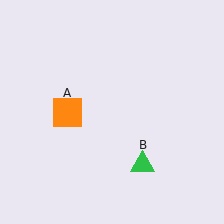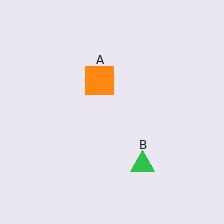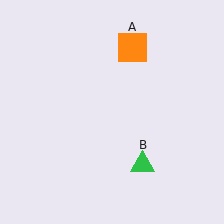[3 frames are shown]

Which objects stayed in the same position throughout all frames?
Green triangle (object B) remained stationary.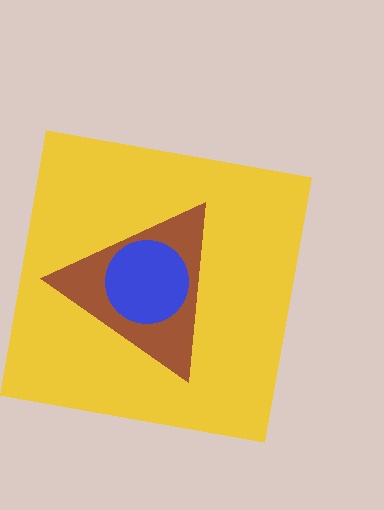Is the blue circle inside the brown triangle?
Yes.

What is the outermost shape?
The yellow square.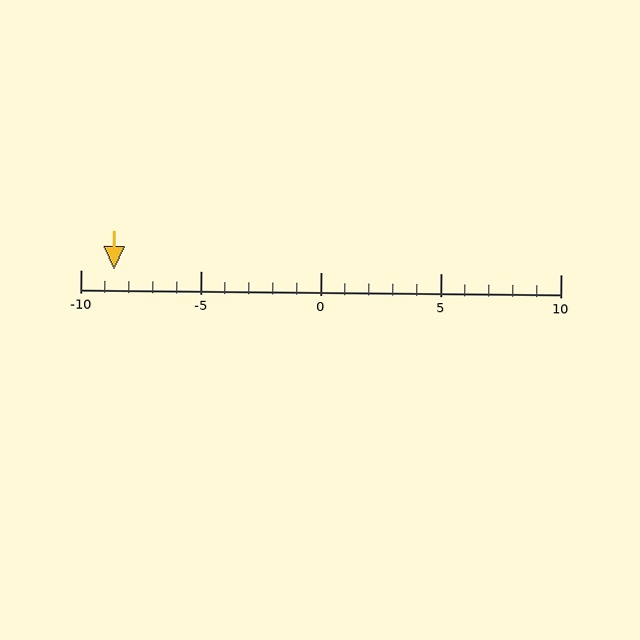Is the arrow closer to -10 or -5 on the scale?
The arrow is closer to -10.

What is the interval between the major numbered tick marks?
The major tick marks are spaced 5 units apart.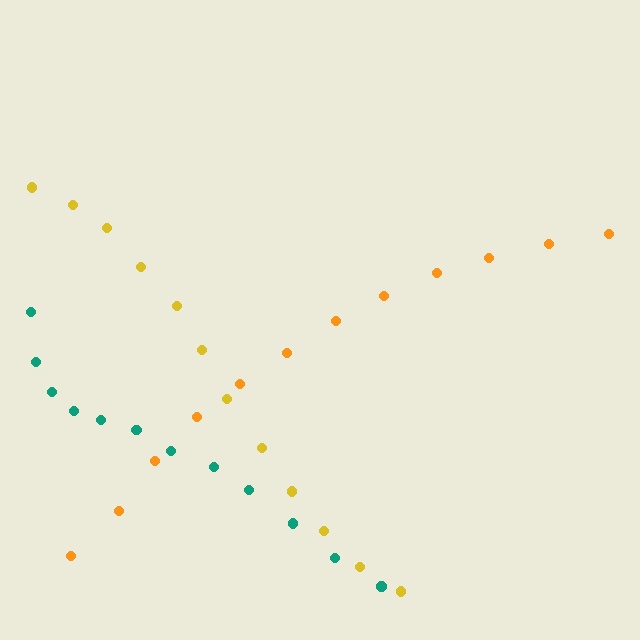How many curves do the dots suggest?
There are 3 distinct paths.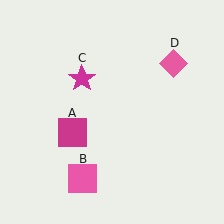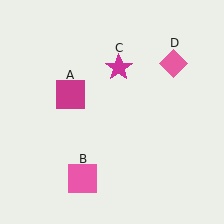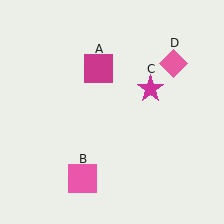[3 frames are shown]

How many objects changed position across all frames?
2 objects changed position: magenta square (object A), magenta star (object C).